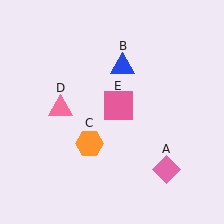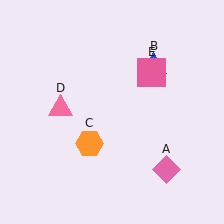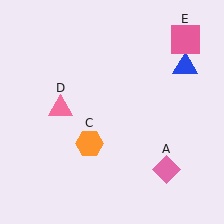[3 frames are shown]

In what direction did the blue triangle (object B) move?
The blue triangle (object B) moved right.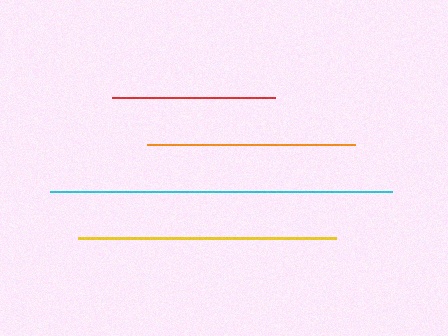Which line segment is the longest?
The cyan line is the longest at approximately 342 pixels.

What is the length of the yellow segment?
The yellow segment is approximately 257 pixels long.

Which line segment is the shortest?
The red line is the shortest at approximately 163 pixels.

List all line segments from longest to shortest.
From longest to shortest: cyan, yellow, orange, red.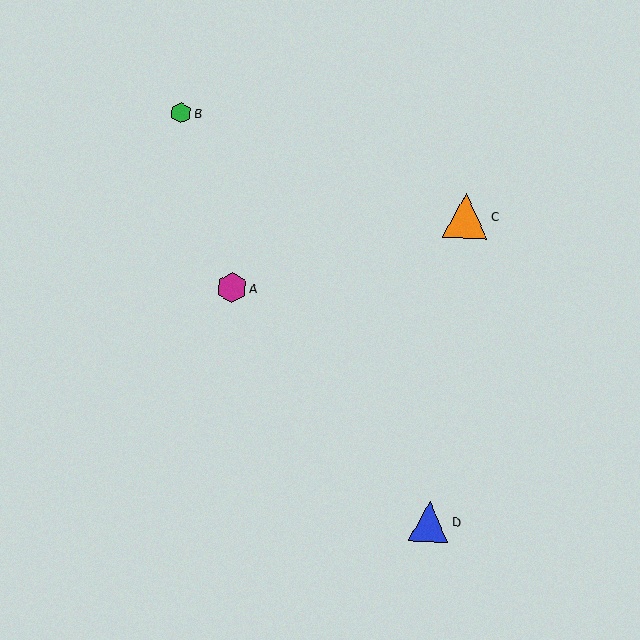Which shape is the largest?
The orange triangle (labeled C) is the largest.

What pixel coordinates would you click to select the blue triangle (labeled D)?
Click at (429, 522) to select the blue triangle D.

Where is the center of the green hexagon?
The center of the green hexagon is at (181, 113).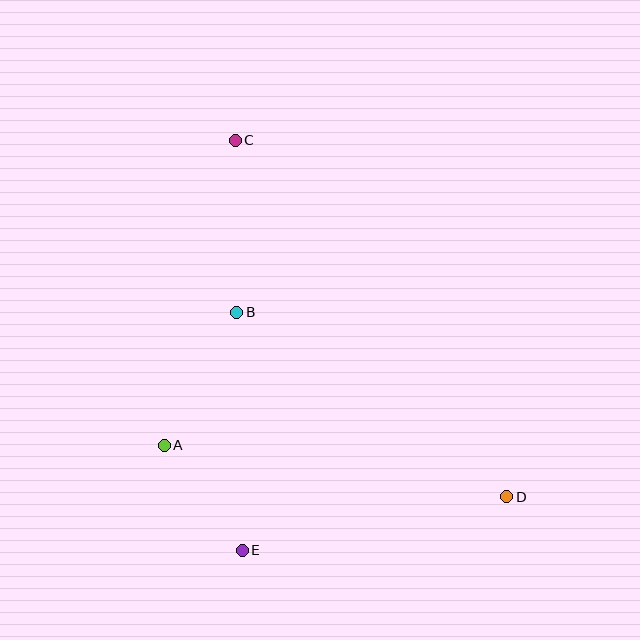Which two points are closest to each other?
Points A and E are closest to each other.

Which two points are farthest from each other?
Points C and D are farthest from each other.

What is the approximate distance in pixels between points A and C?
The distance between A and C is approximately 313 pixels.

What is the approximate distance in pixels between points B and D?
The distance between B and D is approximately 327 pixels.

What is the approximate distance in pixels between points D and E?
The distance between D and E is approximately 270 pixels.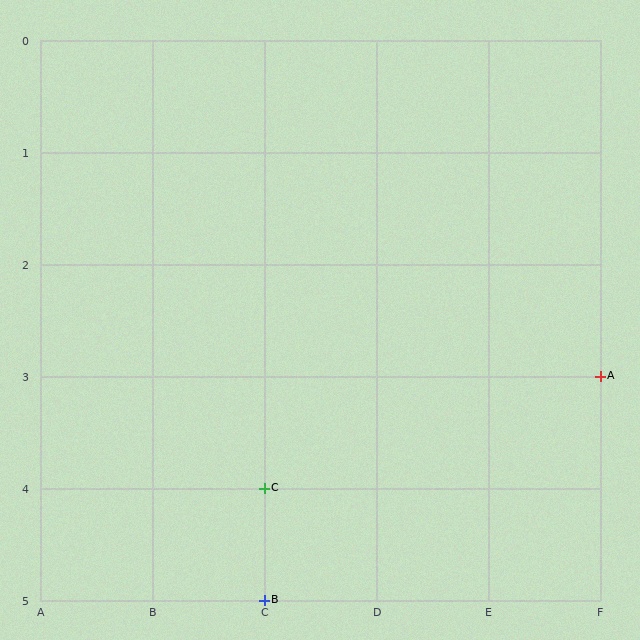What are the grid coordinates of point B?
Point B is at grid coordinates (C, 5).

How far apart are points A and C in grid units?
Points A and C are 3 columns and 1 row apart (about 3.2 grid units diagonally).